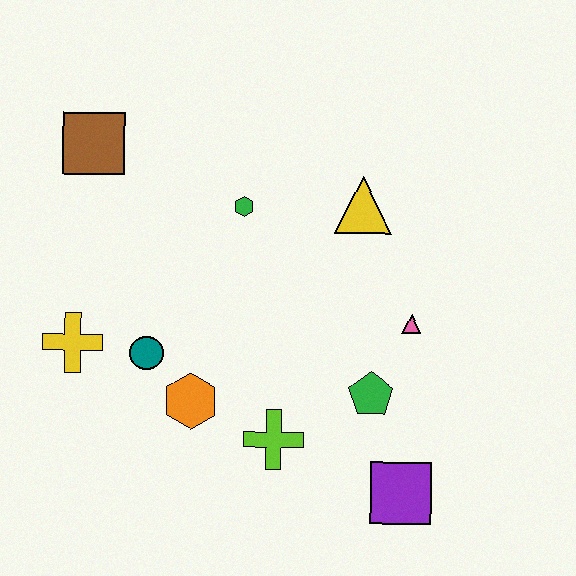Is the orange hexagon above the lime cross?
Yes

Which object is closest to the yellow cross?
The teal circle is closest to the yellow cross.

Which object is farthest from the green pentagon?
The brown square is farthest from the green pentagon.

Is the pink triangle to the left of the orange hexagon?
No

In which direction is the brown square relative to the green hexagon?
The brown square is to the left of the green hexagon.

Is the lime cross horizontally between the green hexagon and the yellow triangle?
Yes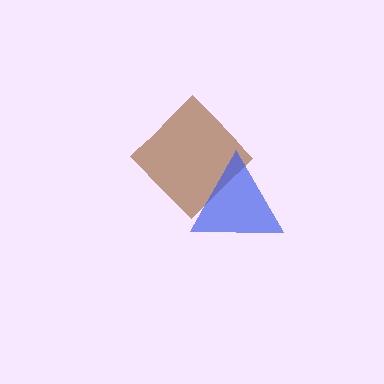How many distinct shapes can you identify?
There are 2 distinct shapes: a brown diamond, a blue triangle.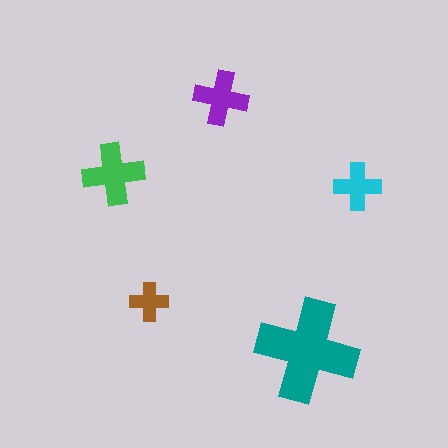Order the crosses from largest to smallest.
the teal one, the green one, the purple one, the cyan one, the brown one.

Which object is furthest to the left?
The green cross is leftmost.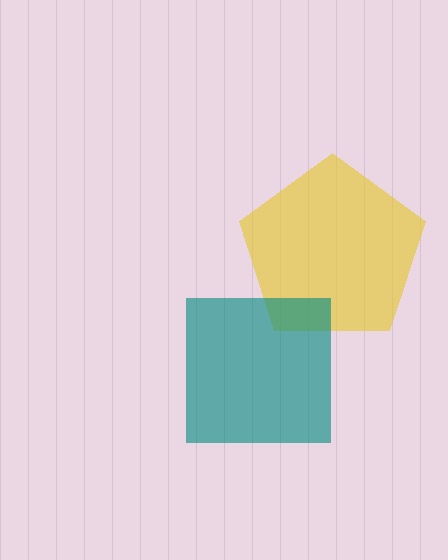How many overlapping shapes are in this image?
There are 2 overlapping shapes in the image.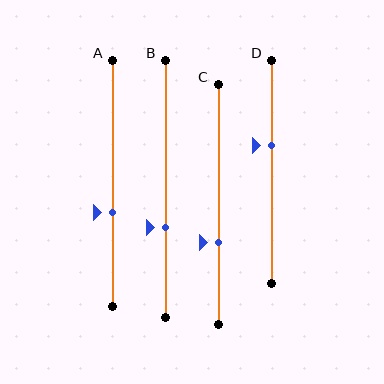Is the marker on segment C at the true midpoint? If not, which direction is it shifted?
No, the marker on segment C is shifted downward by about 16% of the segment length.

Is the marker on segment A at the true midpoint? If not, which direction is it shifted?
No, the marker on segment A is shifted downward by about 12% of the segment length.